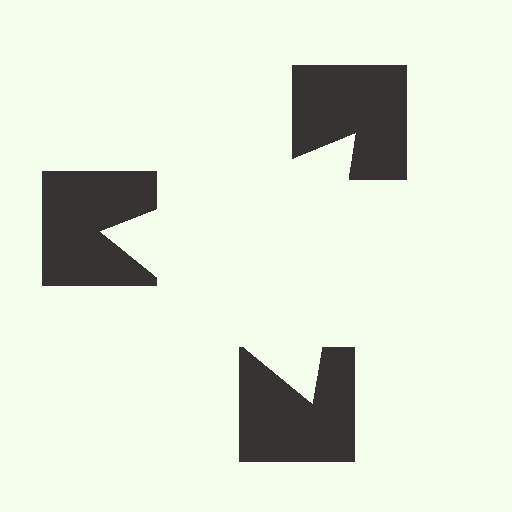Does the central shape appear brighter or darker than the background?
It typically appears slightly brighter than the background, even though no actual brightness change is drawn.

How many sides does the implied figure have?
3 sides.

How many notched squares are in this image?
There are 3 — one at each vertex of the illusory triangle.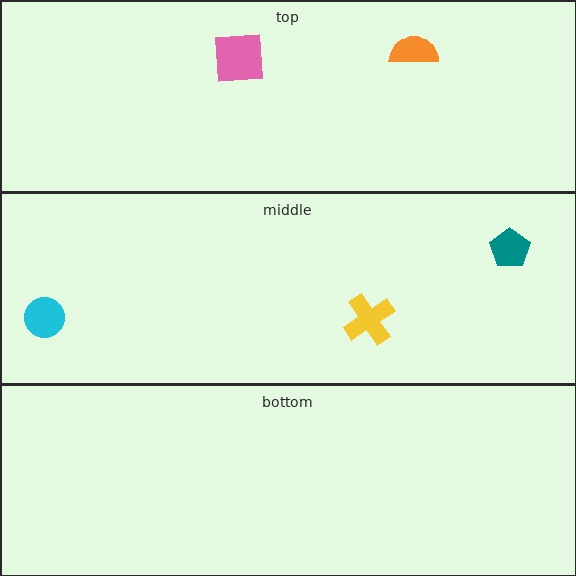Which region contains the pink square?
The top region.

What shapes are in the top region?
The orange semicircle, the pink square.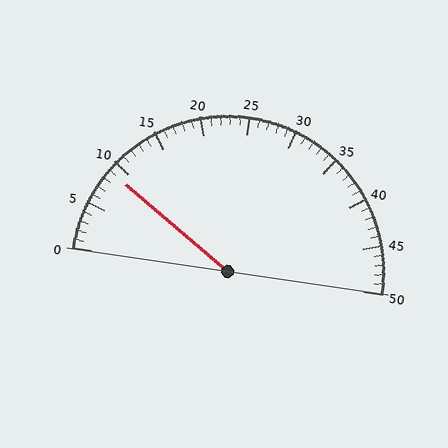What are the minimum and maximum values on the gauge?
The gauge ranges from 0 to 50.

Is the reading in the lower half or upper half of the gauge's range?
The reading is in the lower half of the range (0 to 50).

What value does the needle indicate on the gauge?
The needle indicates approximately 9.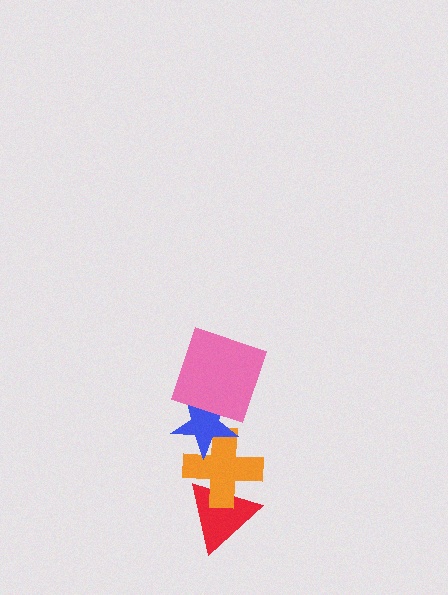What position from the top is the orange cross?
The orange cross is 3rd from the top.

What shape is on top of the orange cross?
The blue star is on top of the orange cross.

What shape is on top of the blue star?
The pink square is on top of the blue star.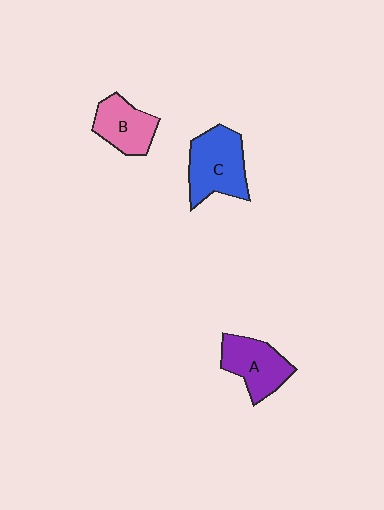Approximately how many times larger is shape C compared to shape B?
Approximately 1.3 times.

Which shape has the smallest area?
Shape B (pink).